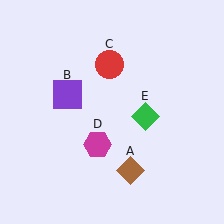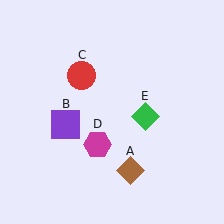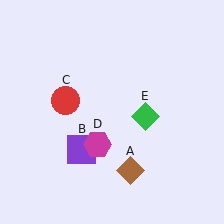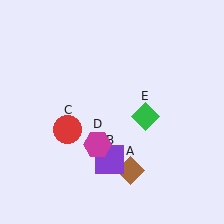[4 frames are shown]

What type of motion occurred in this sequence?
The purple square (object B), red circle (object C) rotated counterclockwise around the center of the scene.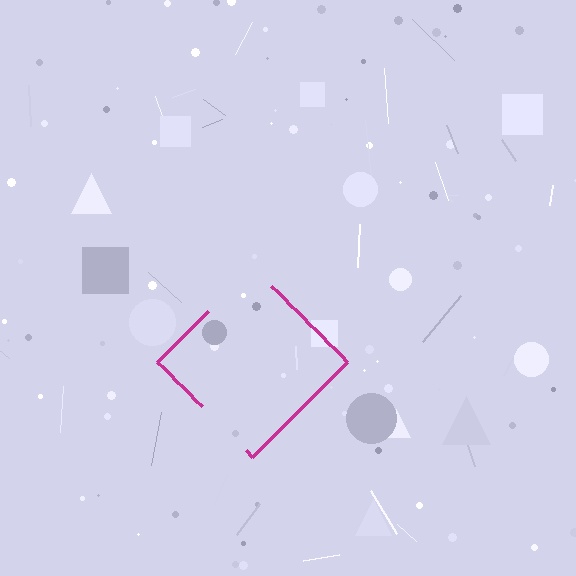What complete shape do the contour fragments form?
The contour fragments form a diamond.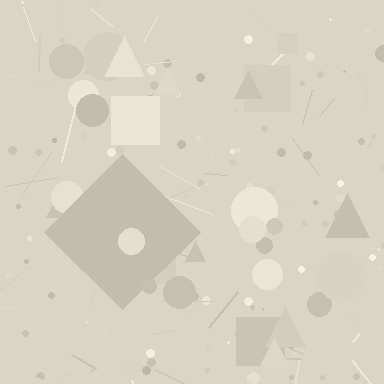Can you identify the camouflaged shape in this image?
The camouflaged shape is a diamond.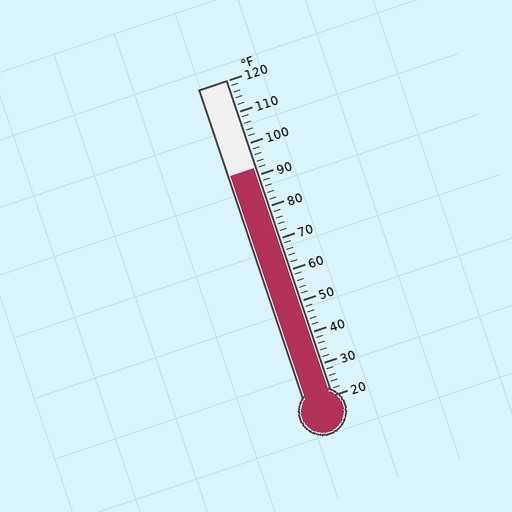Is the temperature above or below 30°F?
The temperature is above 30°F.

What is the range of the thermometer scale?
The thermometer scale ranges from 20°F to 120°F.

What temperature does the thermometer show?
The thermometer shows approximately 92°F.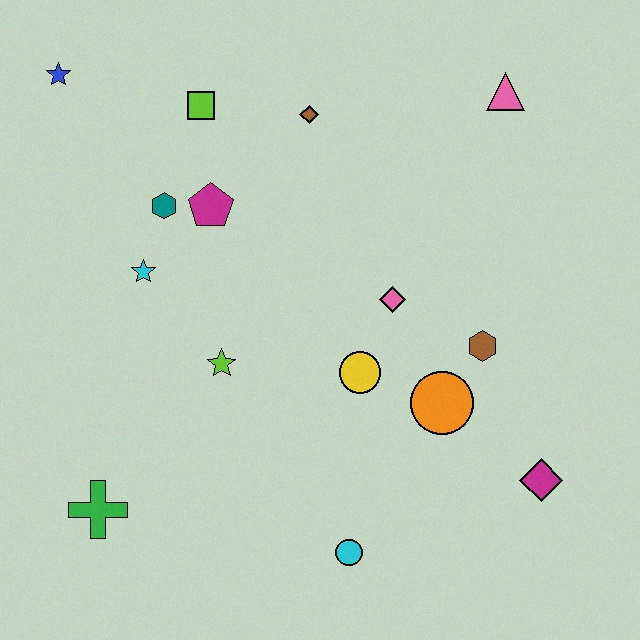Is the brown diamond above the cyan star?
Yes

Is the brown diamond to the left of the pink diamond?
Yes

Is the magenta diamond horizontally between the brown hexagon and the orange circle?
No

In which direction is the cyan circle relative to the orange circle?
The cyan circle is below the orange circle.